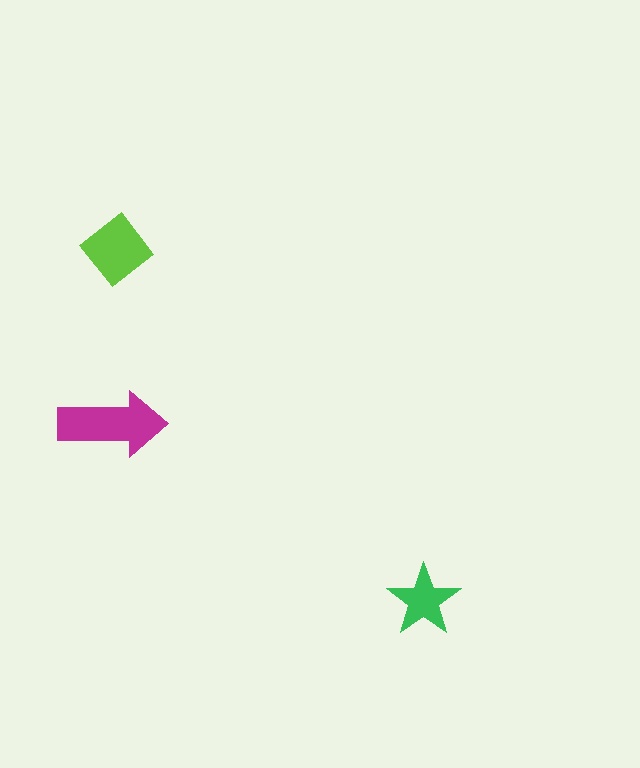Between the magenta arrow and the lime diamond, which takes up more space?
The magenta arrow.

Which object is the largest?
The magenta arrow.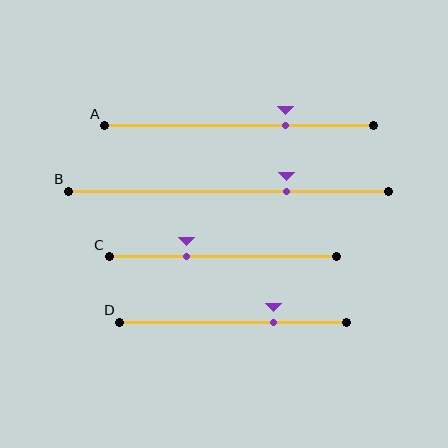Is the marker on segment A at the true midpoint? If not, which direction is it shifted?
No, the marker on segment A is shifted to the right by about 17% of the segment length.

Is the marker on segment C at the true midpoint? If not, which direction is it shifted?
No, the marker on segment C is shifted to the left by about 16% of the segment length.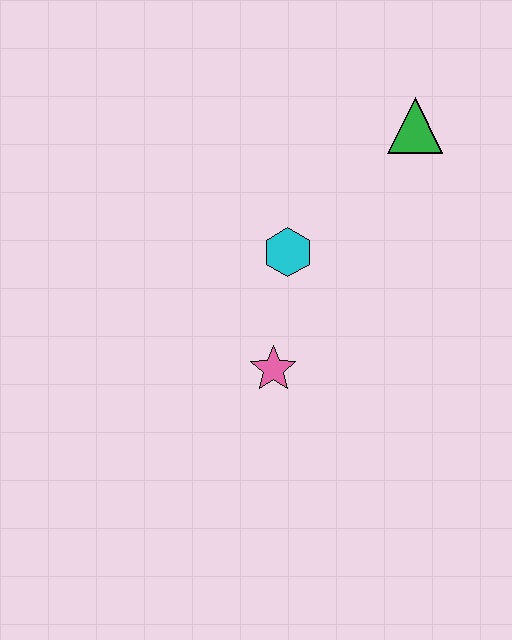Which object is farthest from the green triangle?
The pink star is farthest from the green triangle.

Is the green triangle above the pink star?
Yes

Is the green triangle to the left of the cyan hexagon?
No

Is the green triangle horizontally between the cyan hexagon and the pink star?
No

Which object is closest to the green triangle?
The cyan hexagon is closest to the green triangle.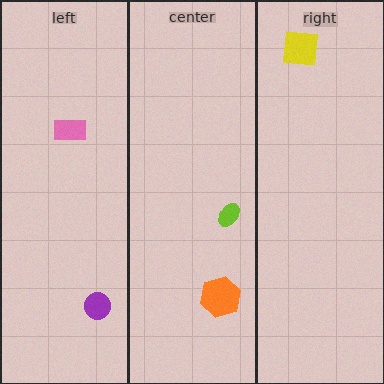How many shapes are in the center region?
2.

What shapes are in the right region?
The yellow square.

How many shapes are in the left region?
2.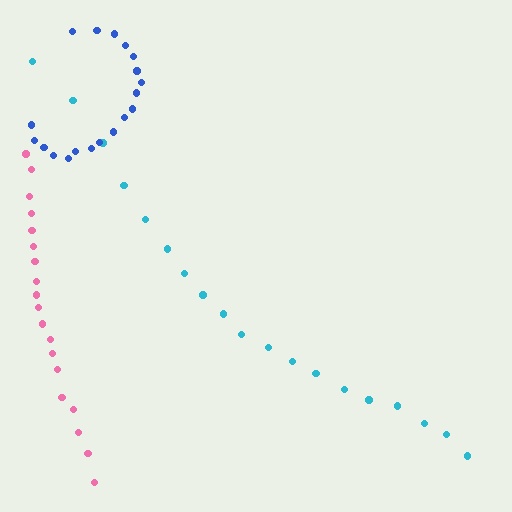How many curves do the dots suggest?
There are 3 distinct paths.